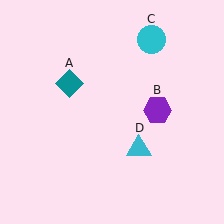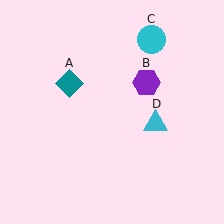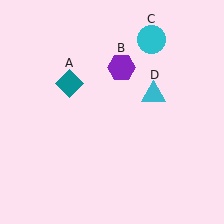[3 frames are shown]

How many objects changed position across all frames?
2 objects changed position: purple hexagon (object B), cyan triangle (object D).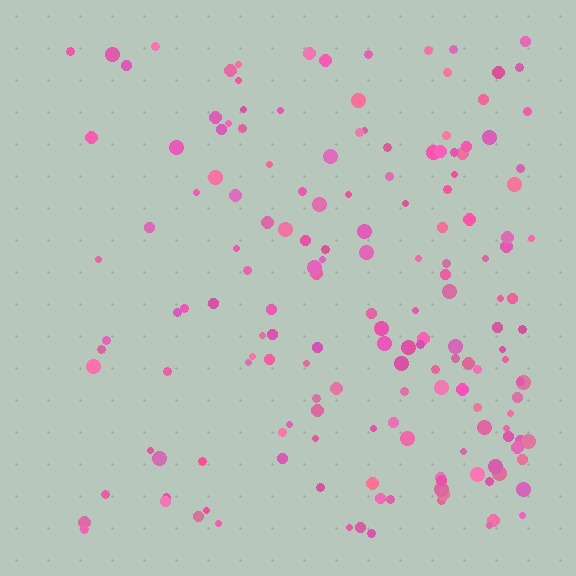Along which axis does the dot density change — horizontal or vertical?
Horizontal.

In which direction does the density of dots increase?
From left to right, with the right side densest.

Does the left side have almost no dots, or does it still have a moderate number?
Still a moderate number, just noticeably fewer than the right.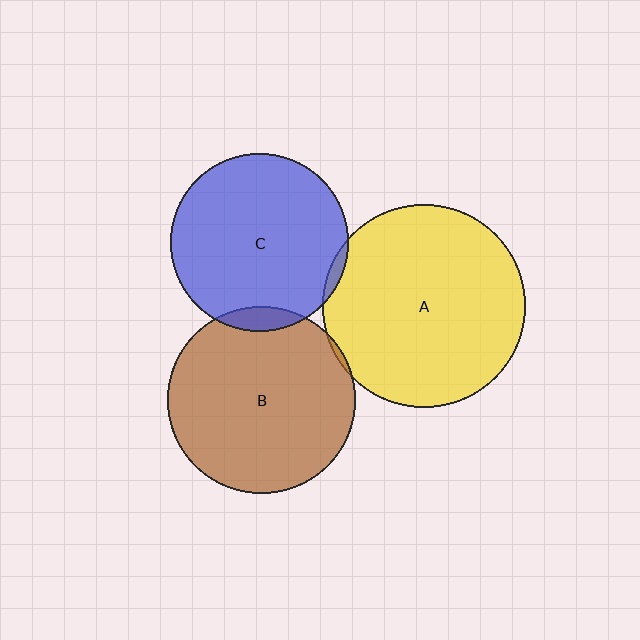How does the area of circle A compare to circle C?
Approximately 1.3 times.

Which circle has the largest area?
Circle A (yellow).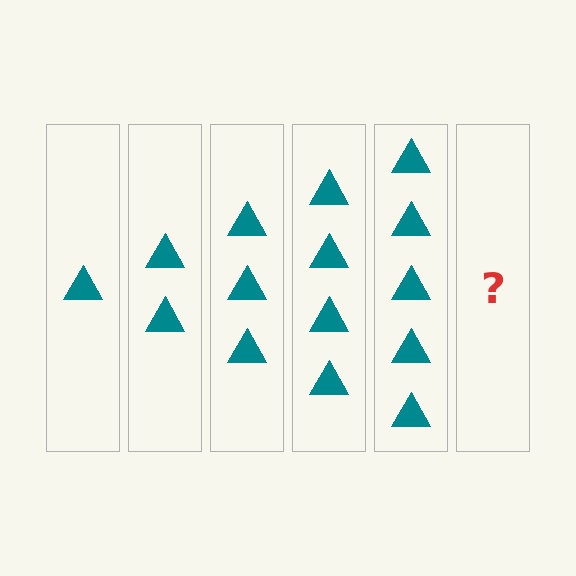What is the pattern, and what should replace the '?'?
The pattern is that each step adds one more triangle. The '?' should be 6 triangles.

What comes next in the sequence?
The next element should be 6 triangles.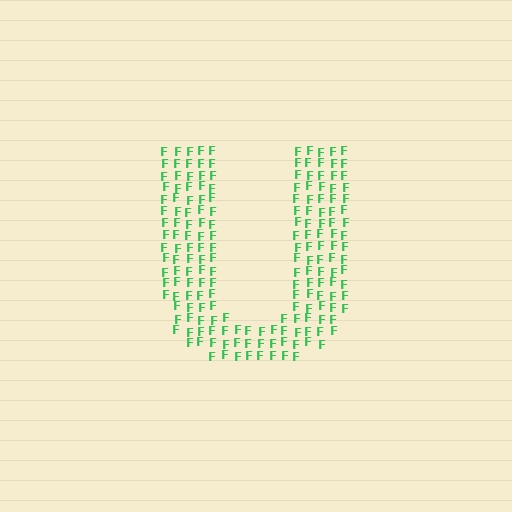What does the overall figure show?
The overall figure shows the letter U.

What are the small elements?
The small elements are letter F's.